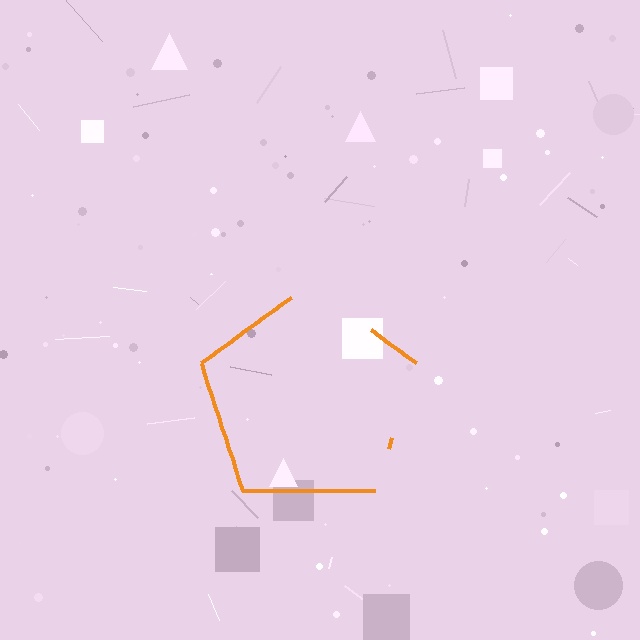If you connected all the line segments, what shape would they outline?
They would outline a pentagon.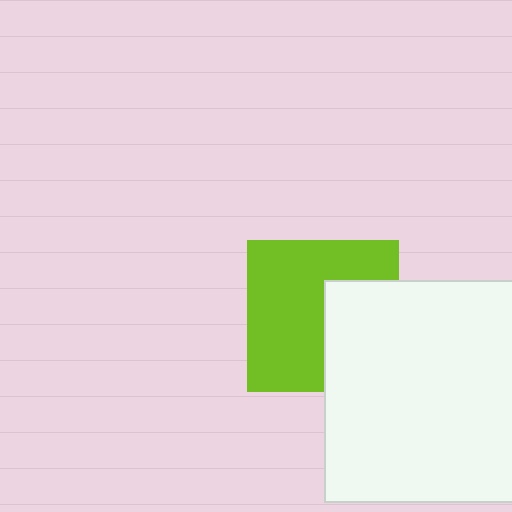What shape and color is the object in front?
The object in front is a white square.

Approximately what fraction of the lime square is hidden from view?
Roughly 37% of the lime square is hidden behind the white square.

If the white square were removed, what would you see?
You would see the complete lime square.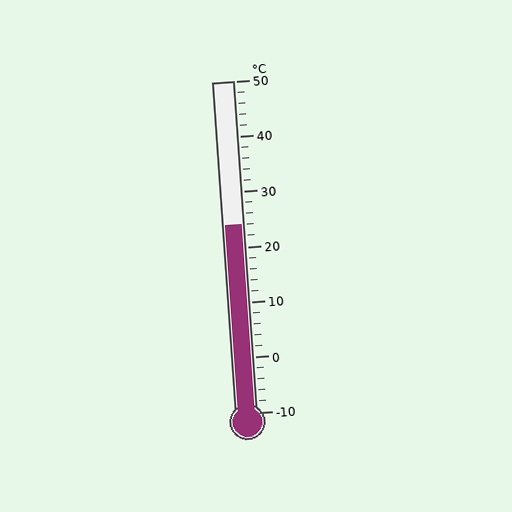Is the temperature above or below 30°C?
The temperature is below 30°C.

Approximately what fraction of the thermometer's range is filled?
The thermometer is filled to approximately 55% of its range.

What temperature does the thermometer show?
The thermometer shows approximately 24°C.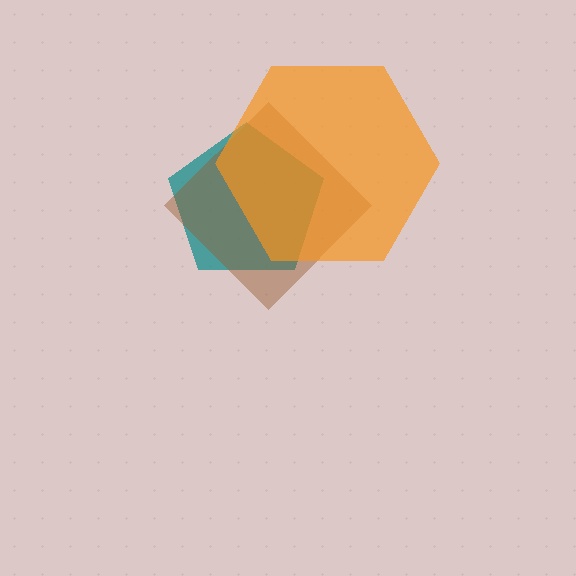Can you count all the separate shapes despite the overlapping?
Yes, there are 3 separate shapes.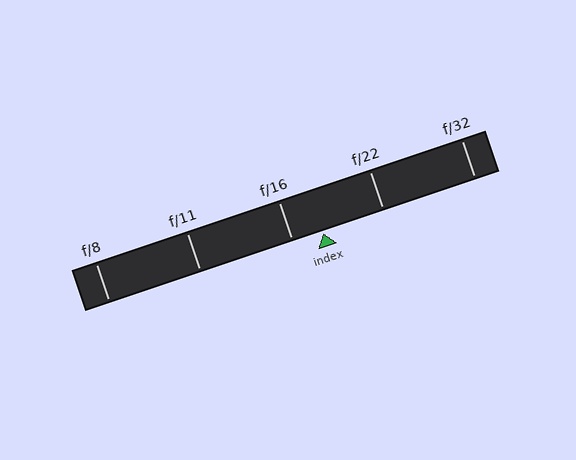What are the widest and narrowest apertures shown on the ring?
The widest aperture shown is f/8 and the narrowest is f/32.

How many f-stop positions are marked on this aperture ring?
There are 5 f-stop positions marked.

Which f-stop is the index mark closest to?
The index mark is closest to f/16.